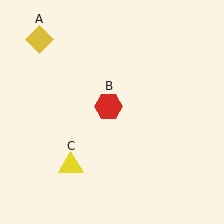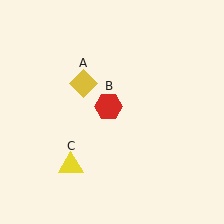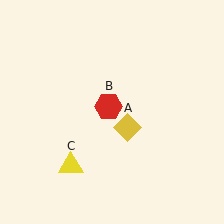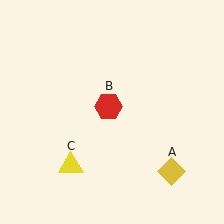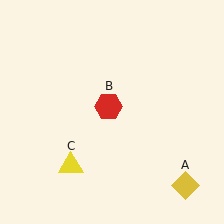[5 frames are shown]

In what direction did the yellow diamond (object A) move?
The yellow diamond (object A) moved down and to the right.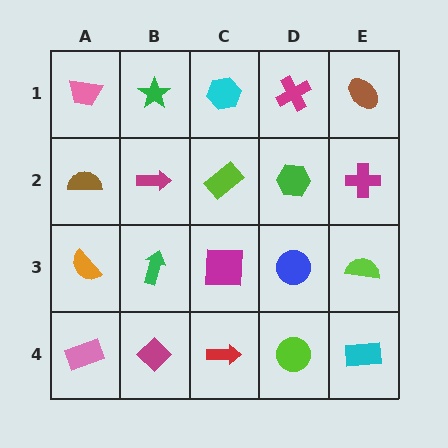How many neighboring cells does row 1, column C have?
3.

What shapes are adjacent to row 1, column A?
A brown semicircle (row 2, column A), a green star (row 1, column B).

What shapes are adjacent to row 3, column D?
A green hexagon (row 2, column D), a lime circle (row 4, column D), a magenta square (row 3, column C), a lime semicircle (row 3, column E).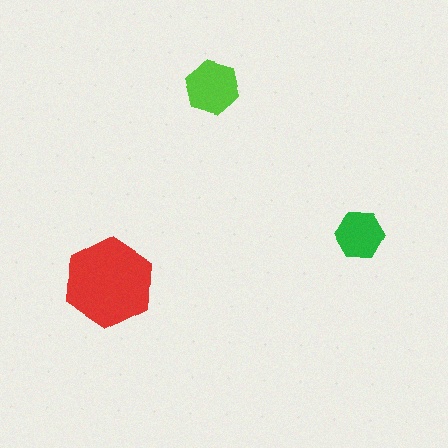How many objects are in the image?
There are 3 objects in the image.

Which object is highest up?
The lime hexagon is topmost.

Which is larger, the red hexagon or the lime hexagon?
The red one.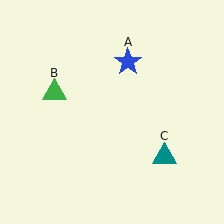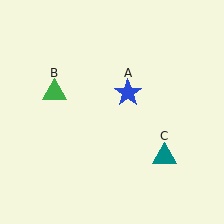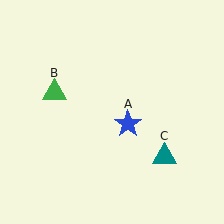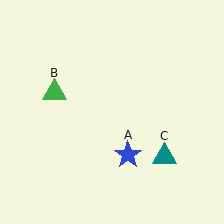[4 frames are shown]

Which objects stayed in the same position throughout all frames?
Green triangle (object B) and teal triangle (object C) remained stationary.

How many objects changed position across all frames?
1 object changed position: blue star (object A).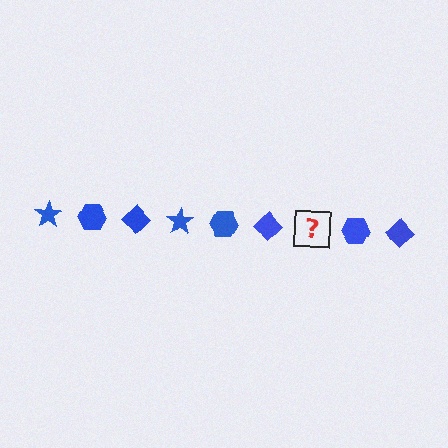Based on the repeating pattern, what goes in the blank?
The blank should be a blue star.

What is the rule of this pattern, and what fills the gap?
The rule is that the pattern cycles through star, hexagon, diamond shapes in blue. The gap should be filled with a blue star.